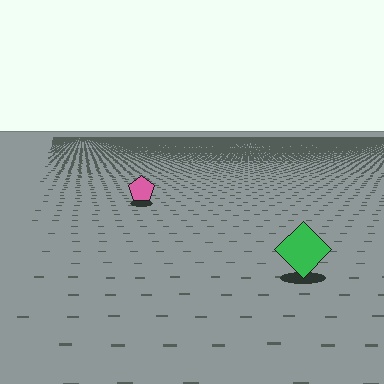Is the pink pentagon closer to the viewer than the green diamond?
No. The green diamond is closer — you can tell from the texture gradient: the ground texture is coarser near it.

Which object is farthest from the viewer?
The pink pentagon is farthest from the viewer. It appears smaller and the ground texture around it is denser.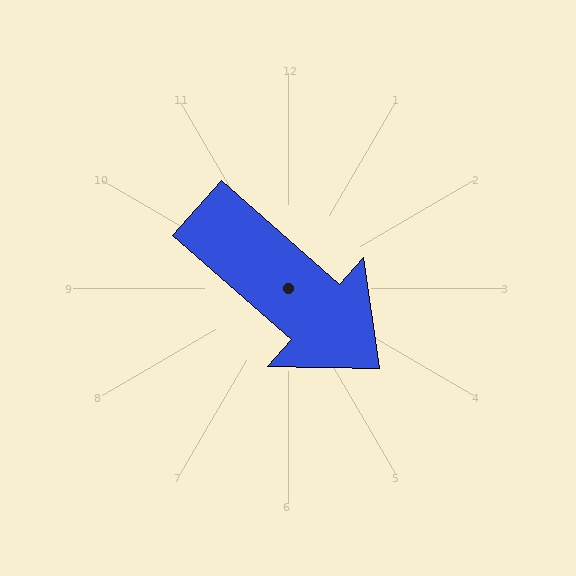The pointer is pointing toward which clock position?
Roughly 4 o'clock.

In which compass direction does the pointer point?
Southeast.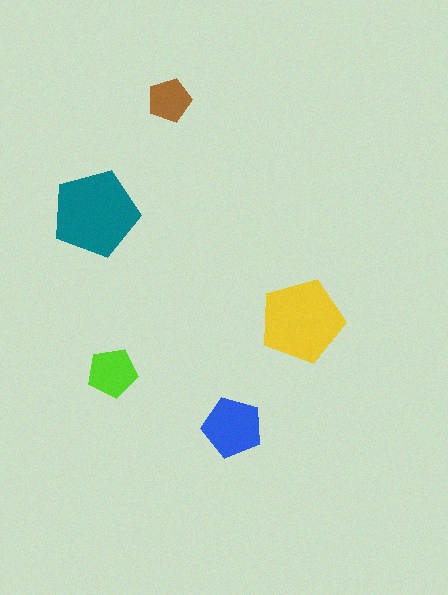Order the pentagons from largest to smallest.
the teal one, the yellow one, the blue one, the lime one, the brown one.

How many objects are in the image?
There are 5 objects in the image.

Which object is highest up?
The brown pentagon is topmost.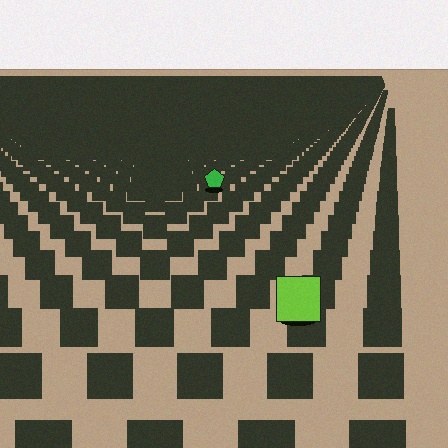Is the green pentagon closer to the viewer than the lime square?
No. The lime square is closer — you can tell from the texture gradient: the ground texture is coarser near it.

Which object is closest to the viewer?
The lime square is closest. The texture marks near it are larger and more spread out.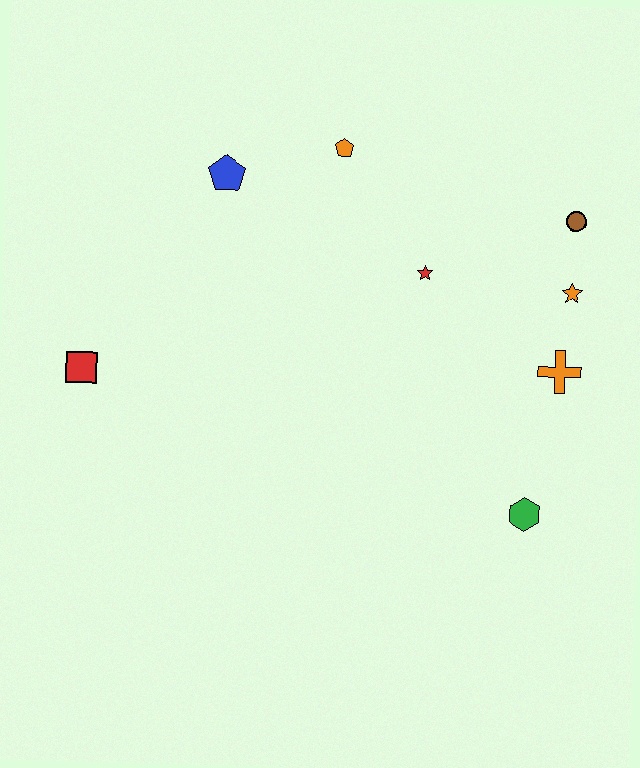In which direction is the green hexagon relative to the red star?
The green hexagon is below the red star.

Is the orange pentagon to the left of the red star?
Yes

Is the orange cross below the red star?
Yes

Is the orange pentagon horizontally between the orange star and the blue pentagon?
Yes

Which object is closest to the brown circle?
The orange star is closest to the brown circle.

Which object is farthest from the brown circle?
The red square is farthest from the brown circle.